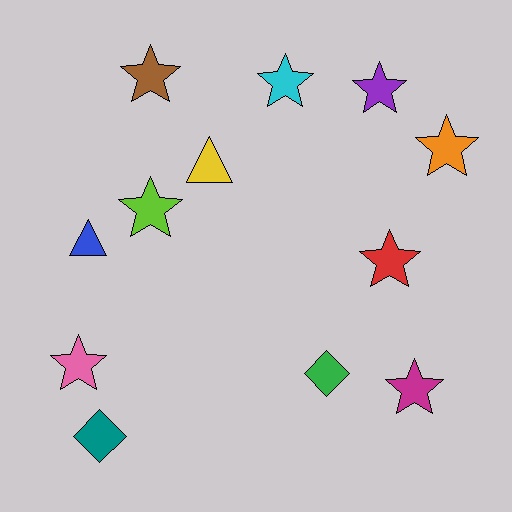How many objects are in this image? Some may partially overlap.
There are 12 objects.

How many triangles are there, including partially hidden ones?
There are 2 triangles.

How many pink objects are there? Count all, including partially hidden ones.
There is 1 pink object.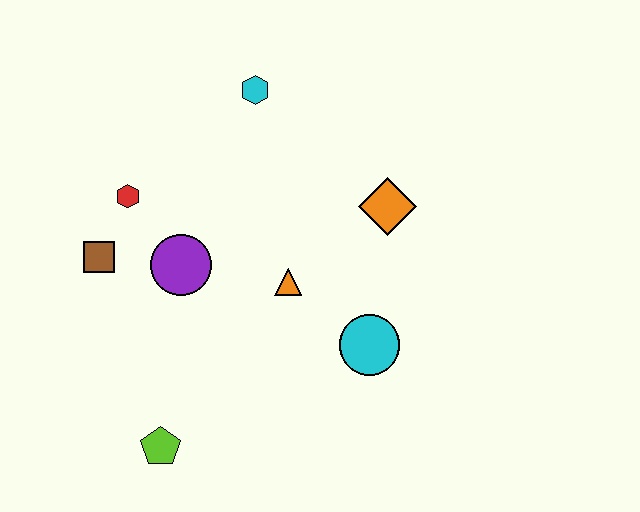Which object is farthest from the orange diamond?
The lime pentagon is farthest from the orange diamond.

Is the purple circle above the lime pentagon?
Yes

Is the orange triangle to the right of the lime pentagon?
Yes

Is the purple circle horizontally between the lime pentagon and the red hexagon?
No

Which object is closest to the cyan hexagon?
The red hexagon is closest to the cyan hexagon.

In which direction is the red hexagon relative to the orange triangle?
The red hexagon is to the left of the orange triangle.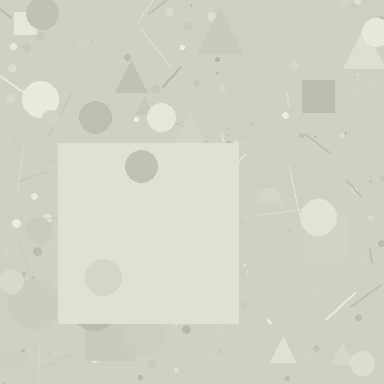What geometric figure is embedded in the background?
A square is embedded in the background.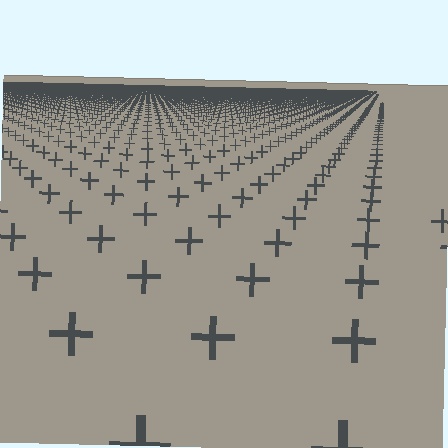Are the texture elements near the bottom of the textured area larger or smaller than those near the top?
Larger. Near the bottom, elements are closer to the viewer and appear at a bigger on-screen size.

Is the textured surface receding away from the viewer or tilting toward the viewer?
The surface is receding away from the viewer. Texture elements get smaller and denser toward the top.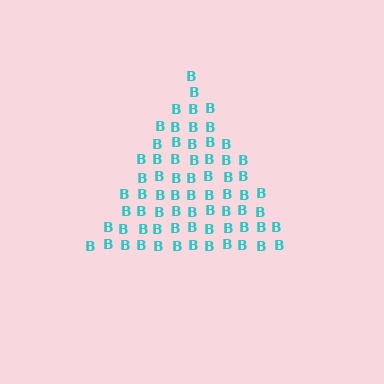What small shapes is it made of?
It is made of small letter B's.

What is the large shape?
The large shape is a triangle.